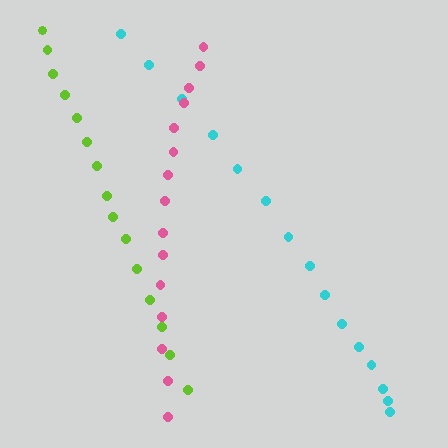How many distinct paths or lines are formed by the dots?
There are 3 distinct paths.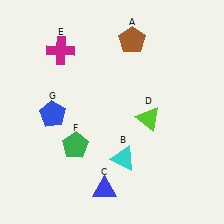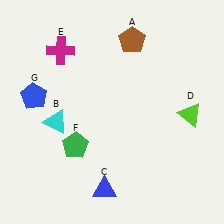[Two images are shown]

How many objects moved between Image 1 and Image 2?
3 objects moved between the two images.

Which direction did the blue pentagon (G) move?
The blue pentagon (G) moved left.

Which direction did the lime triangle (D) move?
The lime triangle (D) moved right.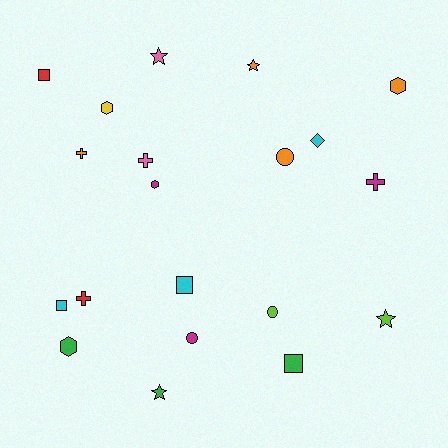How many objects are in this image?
There are 20 objects.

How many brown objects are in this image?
There are no brown objects.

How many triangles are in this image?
There are no triangles.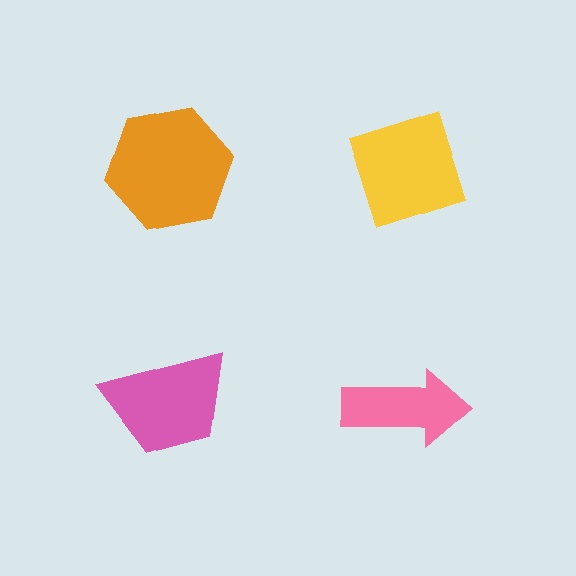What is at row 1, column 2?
A yellow diamond.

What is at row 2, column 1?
A pink trapezoid.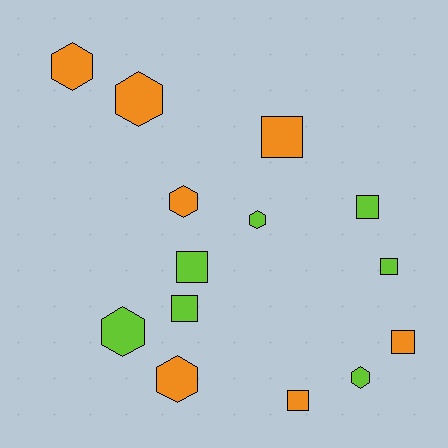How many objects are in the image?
There are 14 objects.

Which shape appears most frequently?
Square, with 7 objects.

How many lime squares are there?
There are 4 lime squares.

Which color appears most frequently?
Orange, with 7 objects.